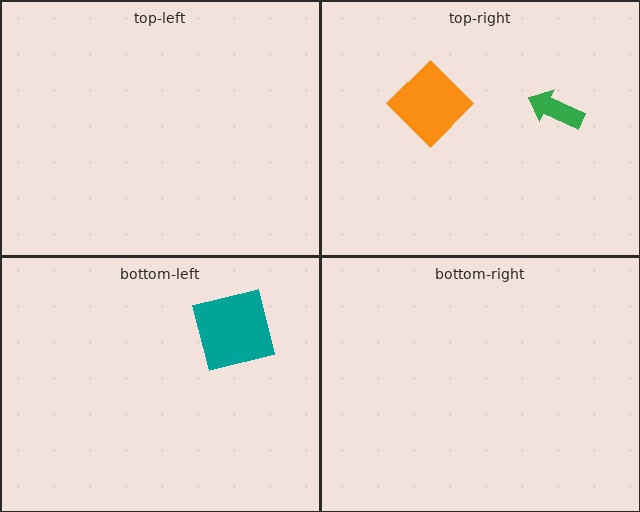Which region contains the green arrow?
The top-right region.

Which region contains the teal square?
The bottom-left region.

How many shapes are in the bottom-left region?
1.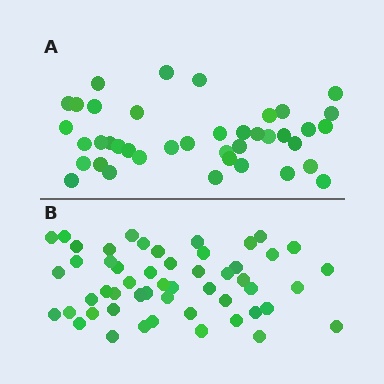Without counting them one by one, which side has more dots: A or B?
Region B (the bottom region) has more dots.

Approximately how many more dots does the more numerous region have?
Region B has roughly 12 or so more dots than region A.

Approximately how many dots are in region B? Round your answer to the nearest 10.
About 50 dots. (The exact count is 52, which rounds to 50.)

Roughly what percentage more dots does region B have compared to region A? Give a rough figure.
About 30% more.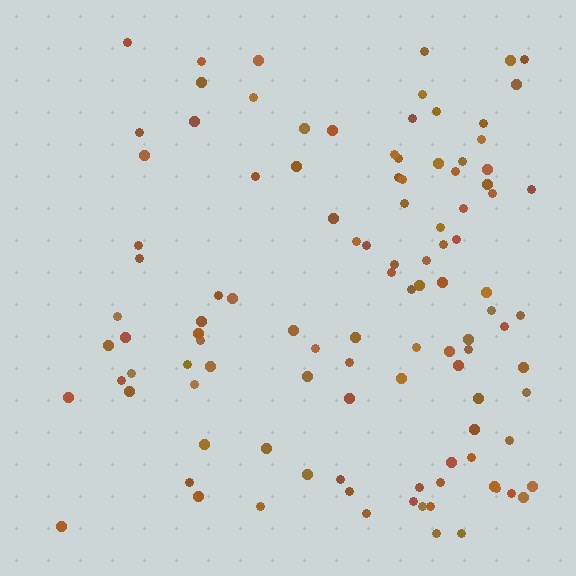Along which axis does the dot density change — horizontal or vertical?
Horizontal.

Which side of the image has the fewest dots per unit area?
The left.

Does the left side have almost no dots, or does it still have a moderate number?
Still a moderate number, just noticeably fewer than the right.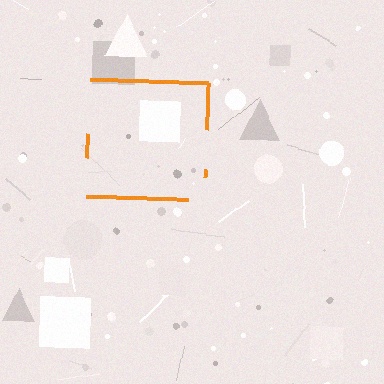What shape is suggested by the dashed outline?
The dashed outline suggests a square.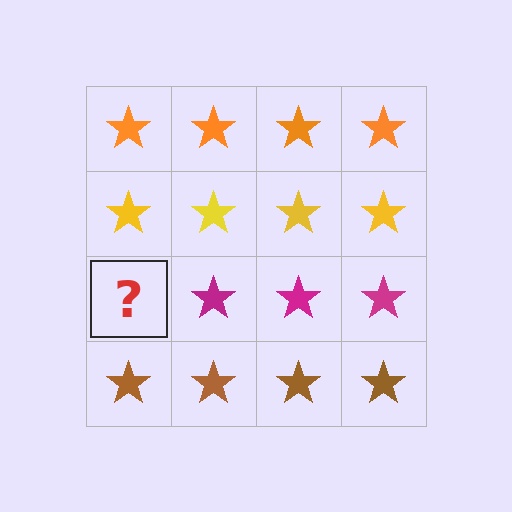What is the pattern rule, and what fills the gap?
The rule is that each row has a consistent color. The gap should be filled with a magenta star.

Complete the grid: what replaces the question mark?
The question mark should be replaced with a magenta star.